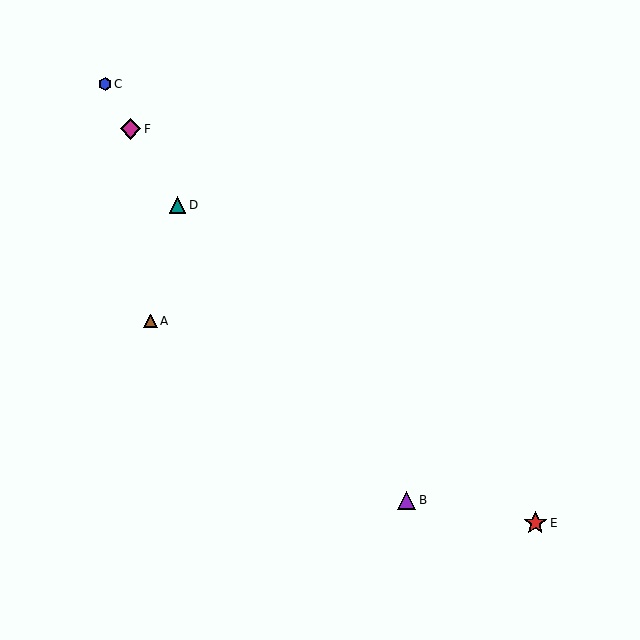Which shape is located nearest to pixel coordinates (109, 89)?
The blue hexagon (labeled C) at (105, 84) is nearest to that location.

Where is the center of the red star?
The center of the red star is at (535, 523).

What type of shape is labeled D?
Shape D is a teal triangle.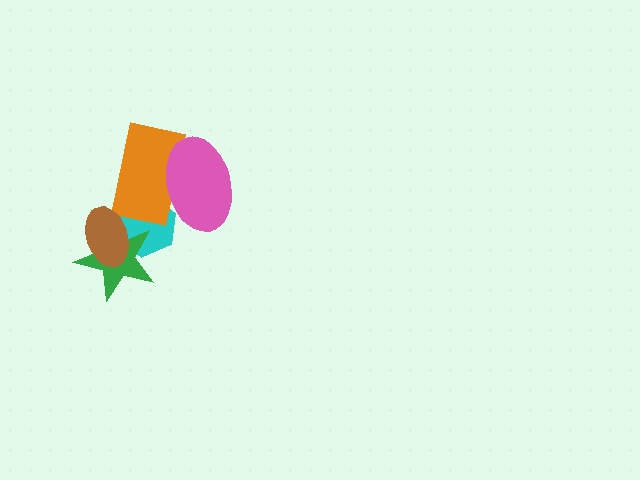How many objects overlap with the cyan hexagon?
4 objects overlap with the cyan hexagon.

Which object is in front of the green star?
The brown ellipse is in front of the green star.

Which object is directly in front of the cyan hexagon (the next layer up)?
The green star is directly in front of the cyan hexagon.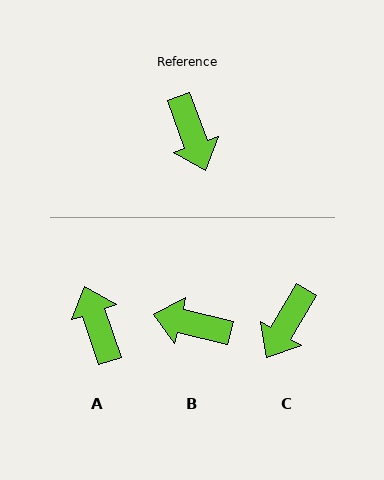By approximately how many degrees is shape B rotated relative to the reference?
Approximately 124 degrees clockwise.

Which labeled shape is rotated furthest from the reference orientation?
A, about 179 degrees away.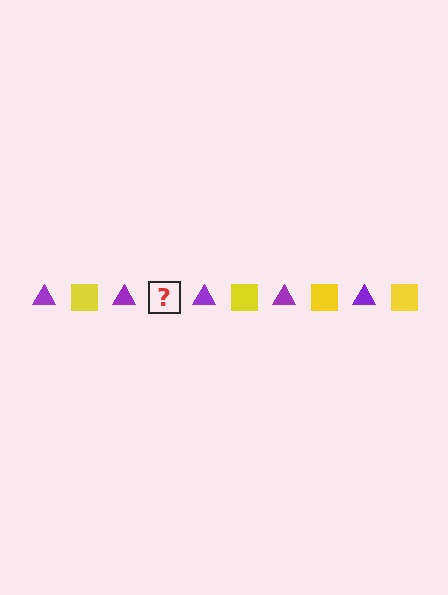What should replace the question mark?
The question mark should be replaced with a yellow square.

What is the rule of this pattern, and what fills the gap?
The rule is that the pattern alternates between purple triangle and yellow square. The gap should be filled with a yellow square.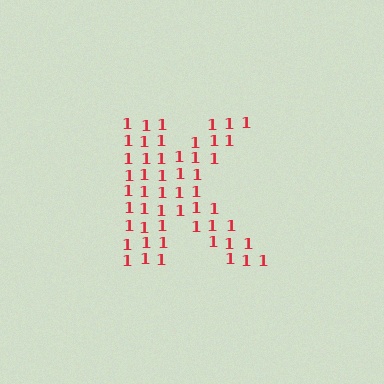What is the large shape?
The large shape is the letter K.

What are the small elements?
The small elements are digit 1's.